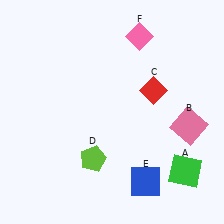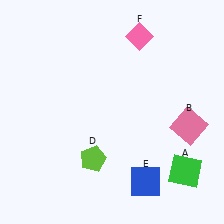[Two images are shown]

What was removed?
The red diamond (C) was removed in Image 2.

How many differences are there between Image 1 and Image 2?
There is 1 difference between the two images.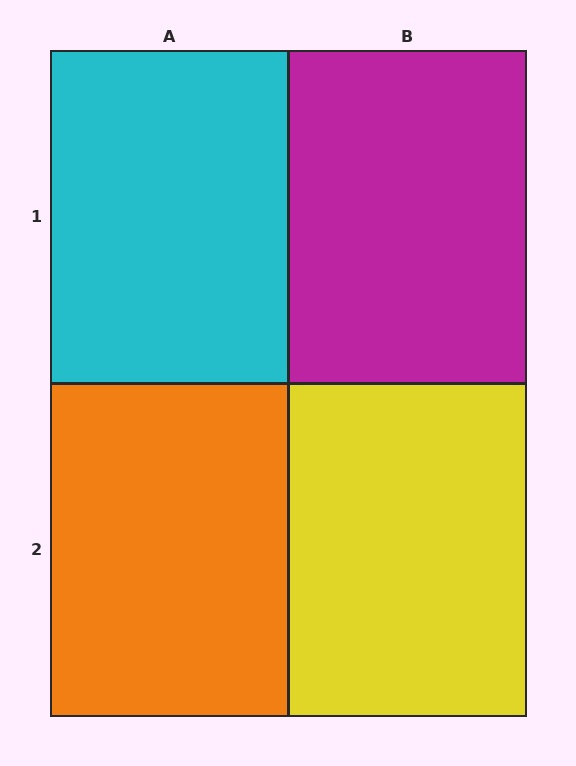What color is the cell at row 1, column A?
Cyan.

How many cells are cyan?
1 cell is cyan.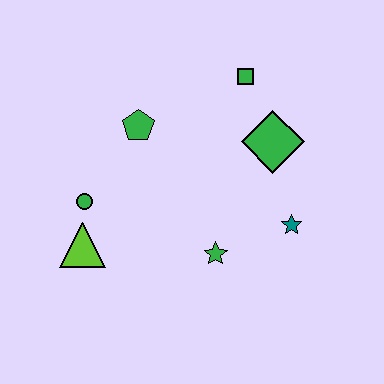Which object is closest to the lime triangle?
The green circle is closest to the lime triangle.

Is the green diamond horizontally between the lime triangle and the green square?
No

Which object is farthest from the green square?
The lime triangle is farthest from the green square.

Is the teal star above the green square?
No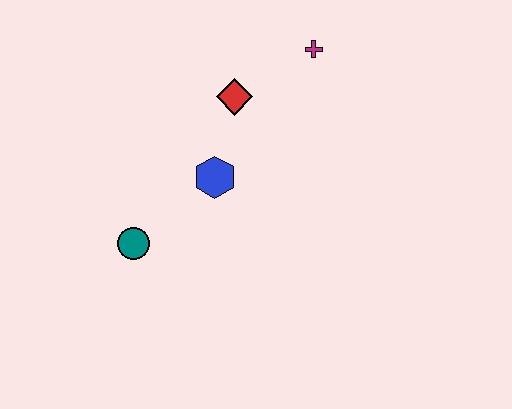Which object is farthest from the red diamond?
The teal circle is farthest from the red diamond.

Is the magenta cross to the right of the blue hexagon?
Yes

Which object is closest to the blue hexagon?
The red diamond is closest to the blue hexagon.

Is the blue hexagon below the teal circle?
No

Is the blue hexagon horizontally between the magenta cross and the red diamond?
No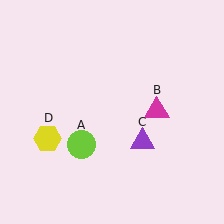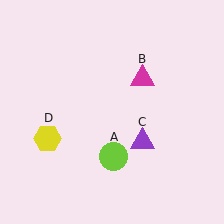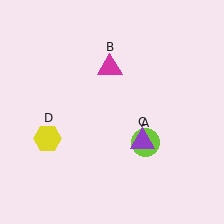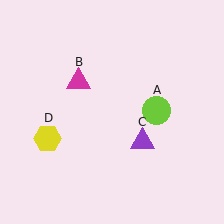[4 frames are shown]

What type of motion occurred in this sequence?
The lime circle (object A), magenta triangle (object B) rotated counterclockwise around the center of the scene.